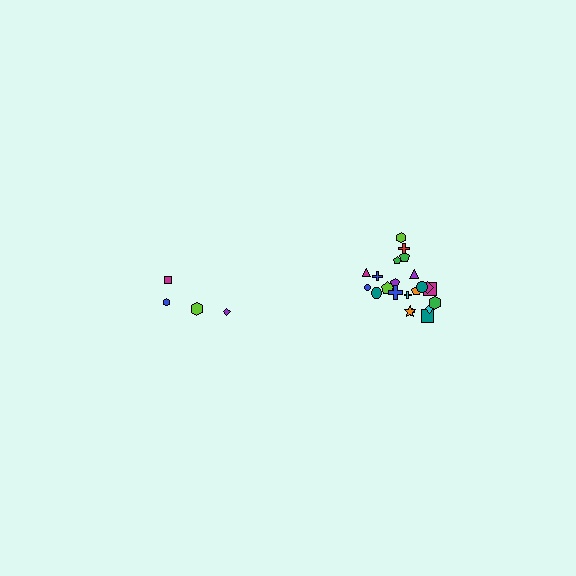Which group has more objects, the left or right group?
The right group.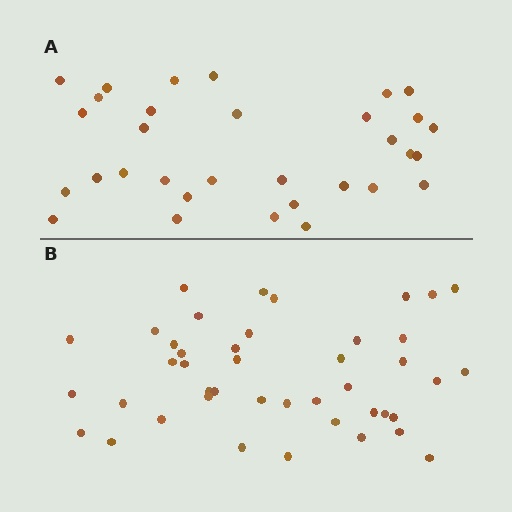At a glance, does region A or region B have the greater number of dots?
Region B (the bottom region) has more dots.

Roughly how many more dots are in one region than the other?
Region B has roughly 12 or so more dots than region A.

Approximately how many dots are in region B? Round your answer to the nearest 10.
About 40 dots. (The exact count is 43, which rounds to 40.)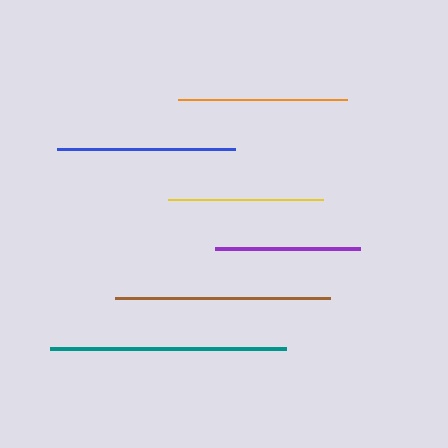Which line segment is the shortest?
The purple line is the shortest at approximately 145 pixels.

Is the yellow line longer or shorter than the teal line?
The teal line is longer than the yellow line.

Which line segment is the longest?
The teal line is the longest at approximately 236 pixels.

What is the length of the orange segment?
The orange segment is approximately 168 pixels long.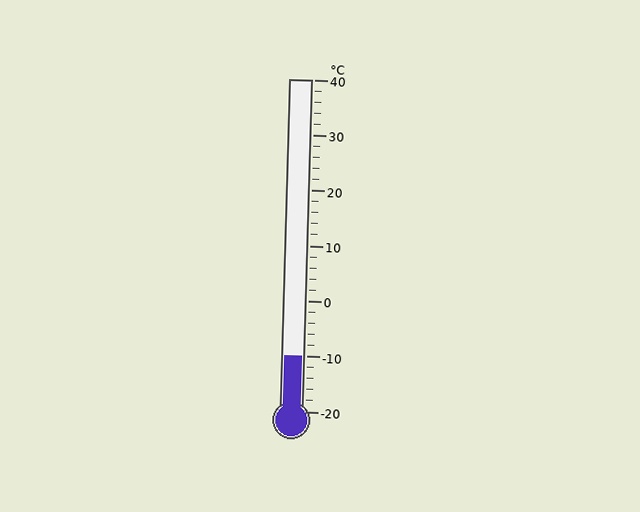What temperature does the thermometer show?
The thermometer shows approximately -10°C.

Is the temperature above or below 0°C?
The temperature is below 0°C.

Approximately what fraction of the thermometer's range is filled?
The thermometer is filled to approximately 15% of its range.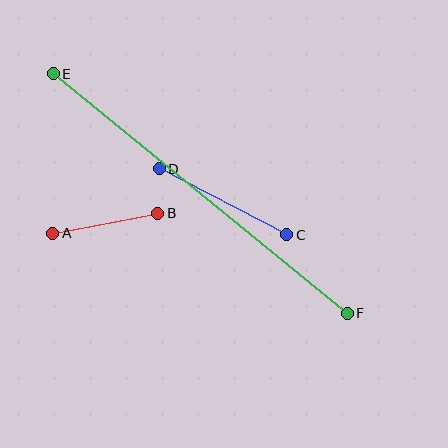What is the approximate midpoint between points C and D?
The midpoint is at approximately (223, 202) pixels.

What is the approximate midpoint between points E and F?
The midpoint is at approximately (200, 193) pixels.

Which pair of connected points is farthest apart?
Points E and F are farthest apart.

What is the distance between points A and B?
The distance is approximately 107 pixels.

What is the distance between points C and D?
The distance is approximately 144 pixels.